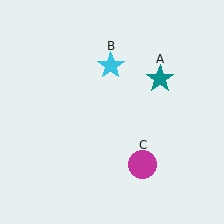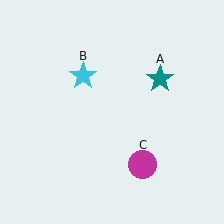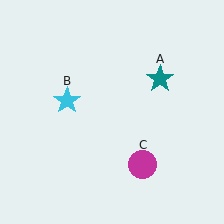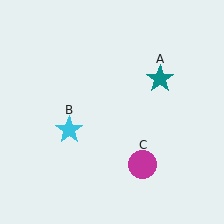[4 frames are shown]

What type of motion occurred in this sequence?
The cyan star (object B) rotated counterclockwise around the center of the scene.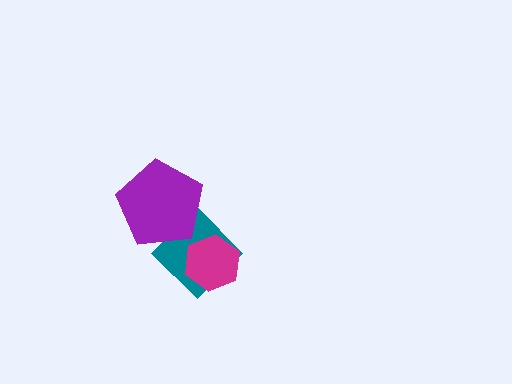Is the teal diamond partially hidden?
Yes, it is partially covered by another shape.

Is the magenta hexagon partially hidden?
No, no other shape covers it.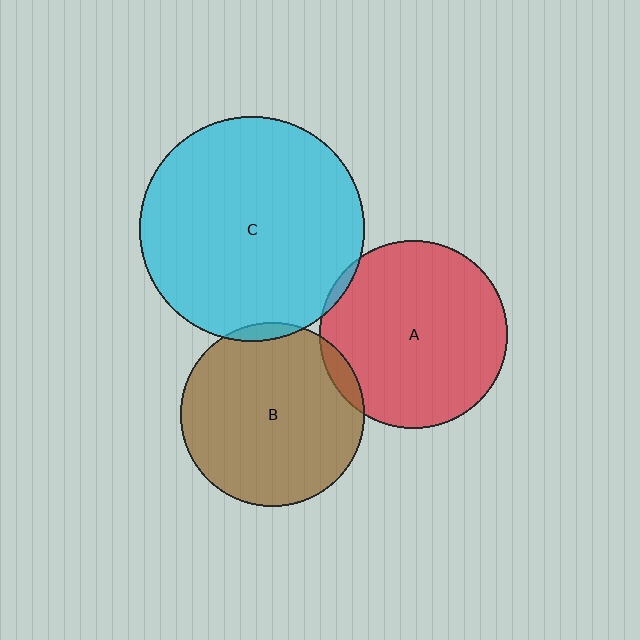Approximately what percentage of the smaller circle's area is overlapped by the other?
Approximately 5%.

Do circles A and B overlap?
Yes.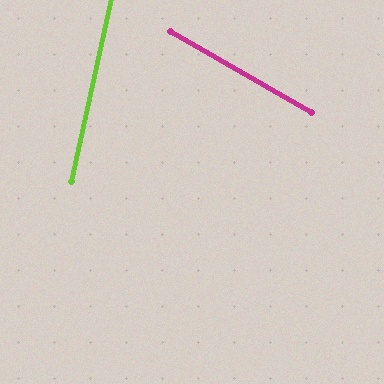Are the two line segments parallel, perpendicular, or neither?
Neither parallel nor perpendicular — they differ by about 72°.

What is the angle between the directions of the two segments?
Approximately 72 degrees.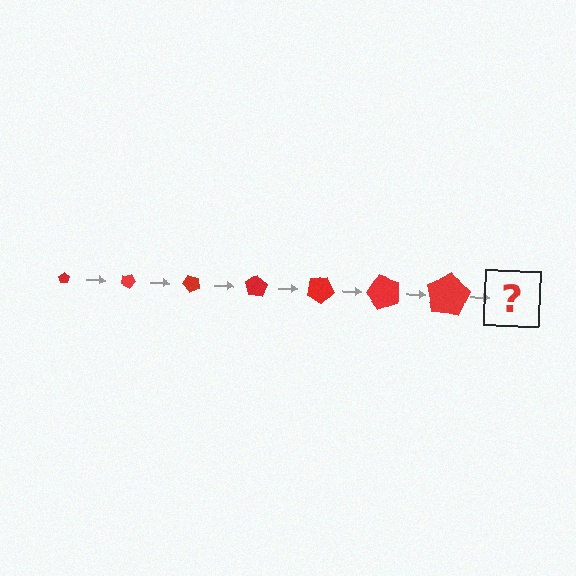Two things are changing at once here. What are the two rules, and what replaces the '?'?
The two rules are that the pentagon grows larger each step and it rotates 25 degrees each step. The '?' should be a pentagon, larger than the previous one and rotated 175 degrees from the start.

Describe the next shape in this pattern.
It should be a pentagon, larger than the previous one and rotated 175 degrees from the start.